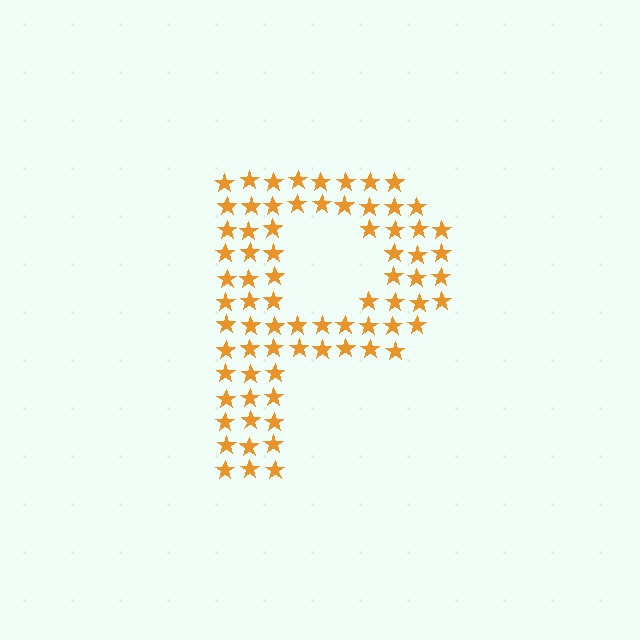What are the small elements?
The small elements are stars.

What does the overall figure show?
The overall figure shows the letter P.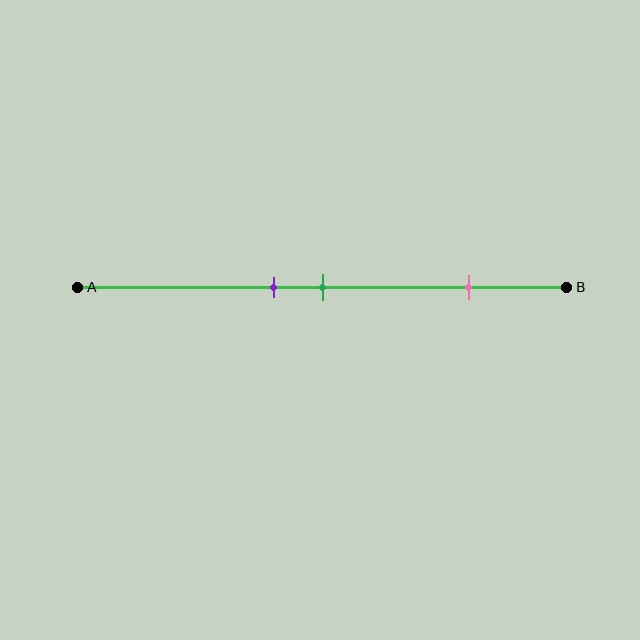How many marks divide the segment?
There are 3 marks dividing the segment.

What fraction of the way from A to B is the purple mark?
The purple mark is approximately 40% (0.4) of the way from A to B.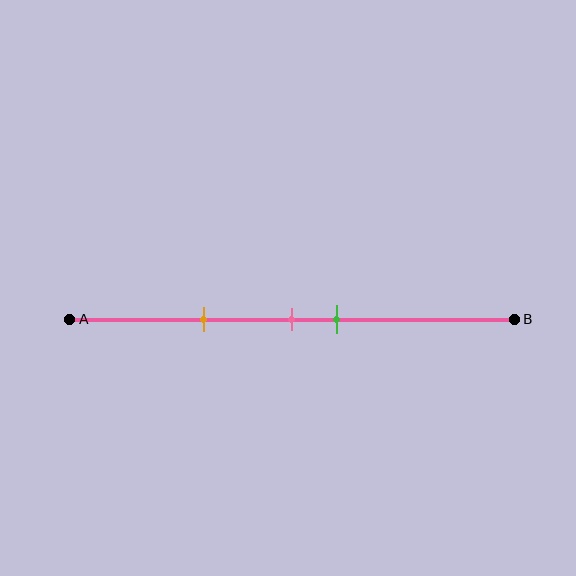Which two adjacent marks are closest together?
The pink and green marks are the closest adjacent pair.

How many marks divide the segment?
There are 3 marks dividing the segment.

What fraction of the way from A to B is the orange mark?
The orange mark is approximately 30% (0.3) of the way from A to B.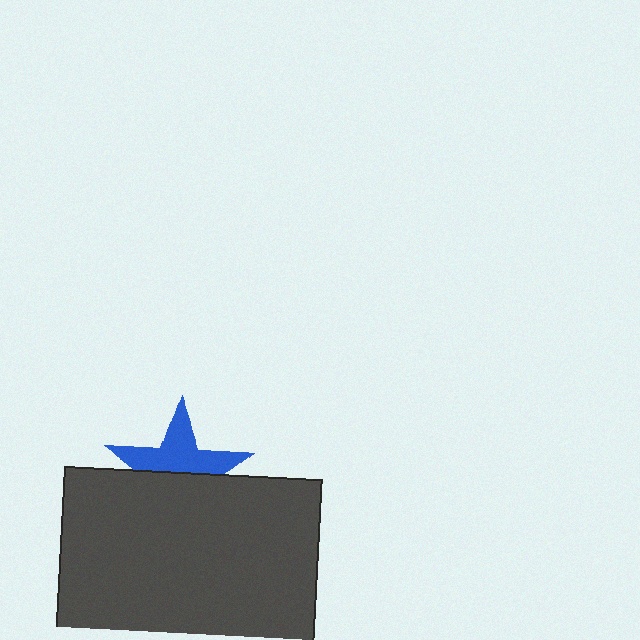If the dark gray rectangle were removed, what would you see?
You would see the complete blue star.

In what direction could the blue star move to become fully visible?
The blue star could move up. That would shift it out from behind the dark gray rectangle entirely.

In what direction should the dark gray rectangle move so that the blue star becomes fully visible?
The dark gray rectangle should move down. That is the shortest direction to clear the overlap and leave the blue star fully visible.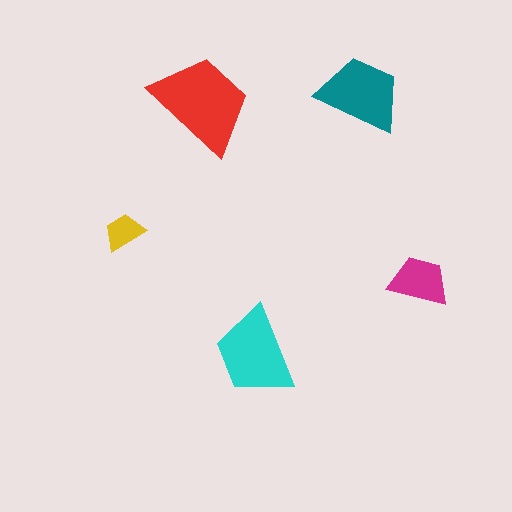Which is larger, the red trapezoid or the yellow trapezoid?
The red one.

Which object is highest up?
The teal trapezoid is topmost.